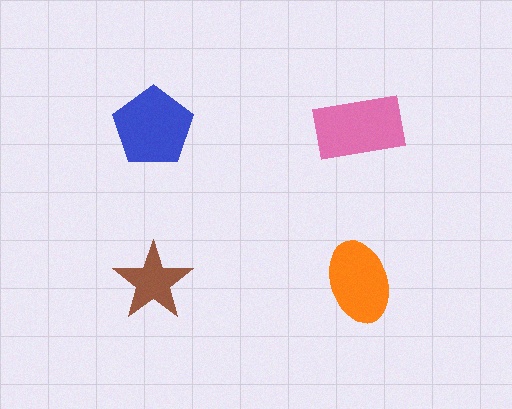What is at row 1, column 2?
A pink rectangle.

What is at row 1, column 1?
A blue pentagon.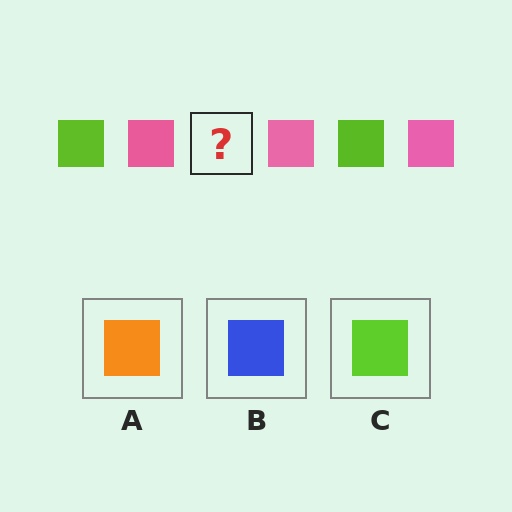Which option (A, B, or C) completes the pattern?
C.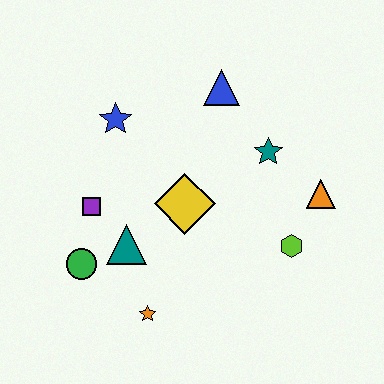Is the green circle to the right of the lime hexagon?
No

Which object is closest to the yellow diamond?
The teal triangle is closest to the yellow diamond.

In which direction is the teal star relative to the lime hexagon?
The teal star is above the lime hexagon.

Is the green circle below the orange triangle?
Yes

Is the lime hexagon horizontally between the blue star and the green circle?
No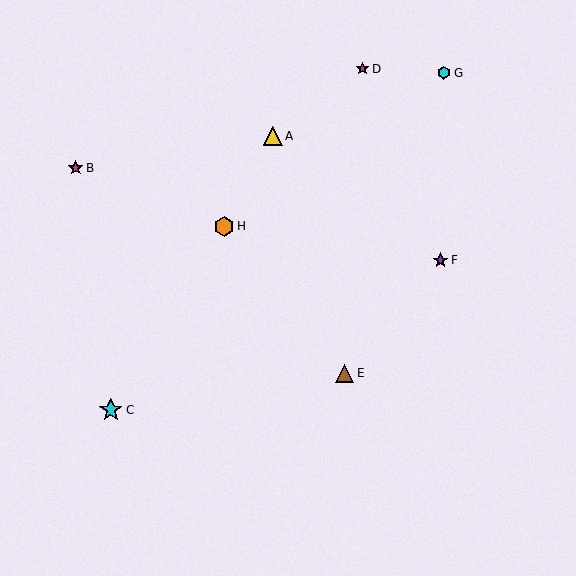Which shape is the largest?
The cyan star (labeled C) is the largest.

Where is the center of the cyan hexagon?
The center of the cyan hexagon is at (444, 73).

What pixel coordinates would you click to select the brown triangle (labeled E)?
Click at (345, 373) to select the brown triangle E.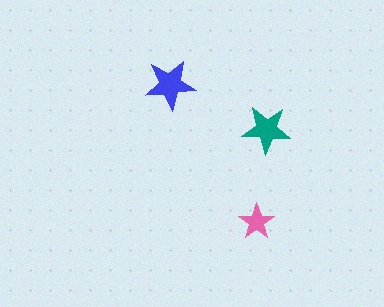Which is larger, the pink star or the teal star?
The teal one.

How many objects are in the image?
There are 3 objects in the image.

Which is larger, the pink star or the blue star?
The blue one.